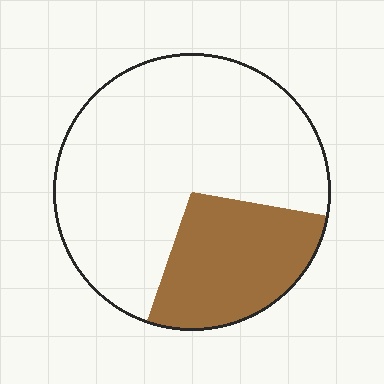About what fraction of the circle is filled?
About one quarter (1/4).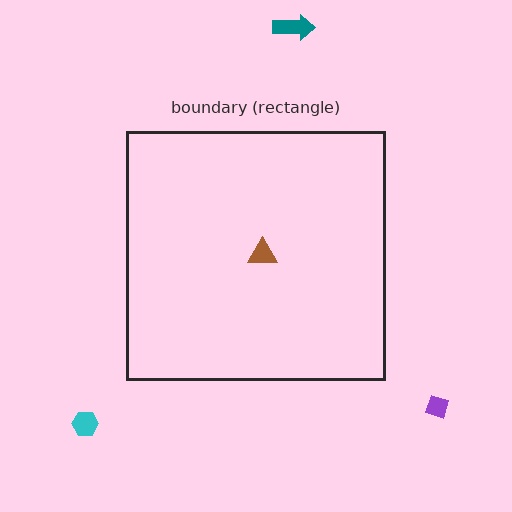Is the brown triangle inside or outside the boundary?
Inside.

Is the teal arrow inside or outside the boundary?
Outside.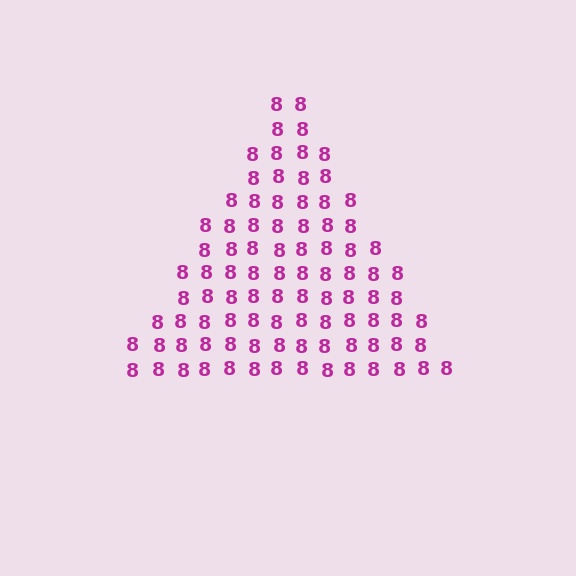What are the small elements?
The small elements are digit 8's.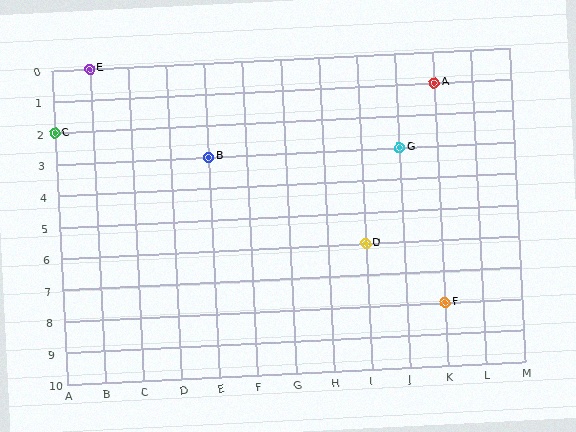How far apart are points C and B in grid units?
Points C and B are 4 columns and 1 row apart (about 4.1 grid units diagonally).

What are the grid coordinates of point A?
Point A is at grid coordinates (K, 1).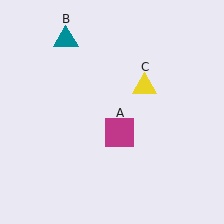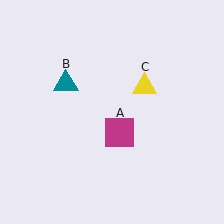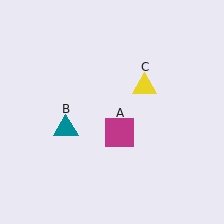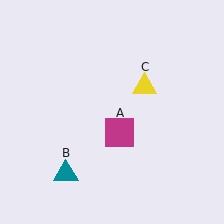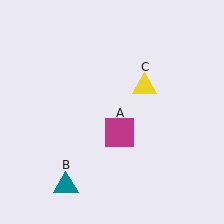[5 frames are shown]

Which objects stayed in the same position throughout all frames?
Magenta square (object A) and yellow triangle (object C) remained stationary.